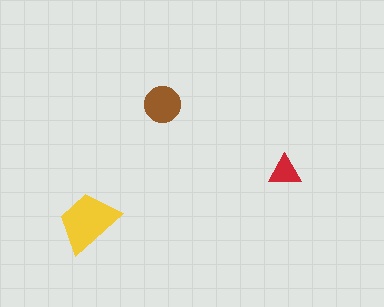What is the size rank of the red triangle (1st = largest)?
3rd.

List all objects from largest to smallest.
The yellow trapezoid, the brown circle, the red triangle.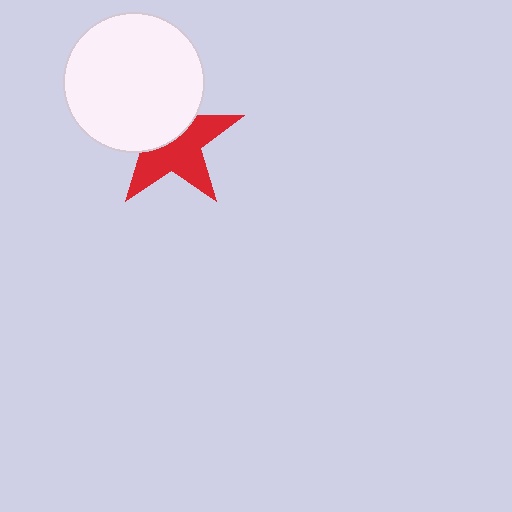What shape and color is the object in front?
The object in front is a white circle.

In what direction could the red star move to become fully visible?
The red star could move down. That would shift it out from behind the white circle entirely.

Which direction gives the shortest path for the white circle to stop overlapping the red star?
Moving up gives the shortest separation.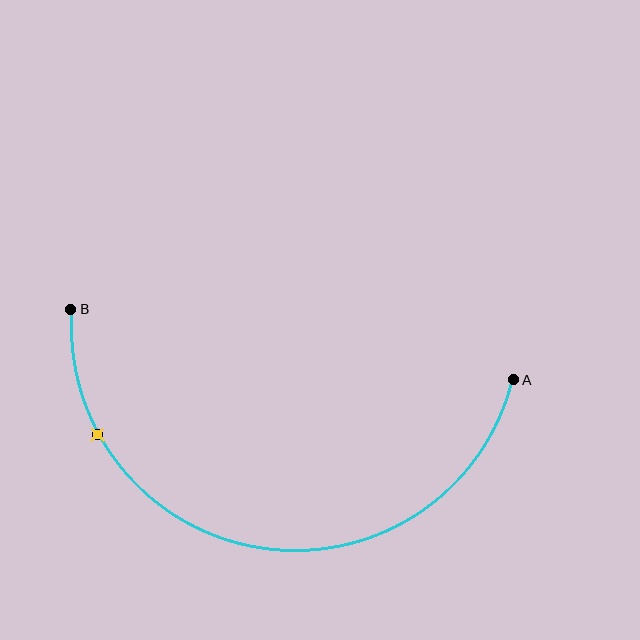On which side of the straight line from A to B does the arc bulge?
The arc bulges below the straight line connecting A and B.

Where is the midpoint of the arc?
The arc midpoint is the point on the curve farthest from the straight line joining A and B. It sits below that line.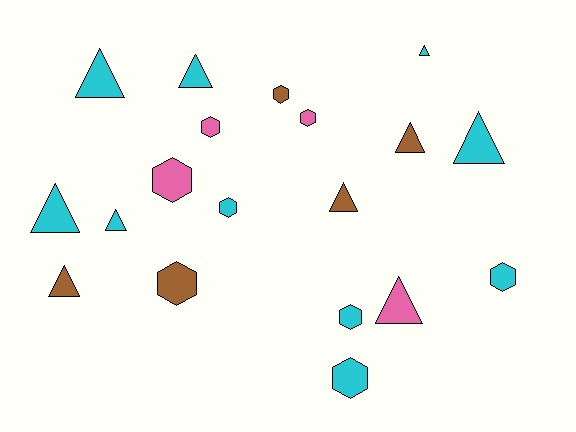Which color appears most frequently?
Cyan, with 10 objects.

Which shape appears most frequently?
Triangle, with 10 objects.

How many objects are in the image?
There are 19 objects.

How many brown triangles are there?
There are 3 brown triangles.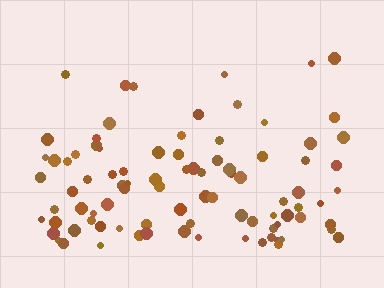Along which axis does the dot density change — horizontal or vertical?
Vertical.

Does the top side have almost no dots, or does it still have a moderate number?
Still a moderate number, just noticeably fewer than the bottom.